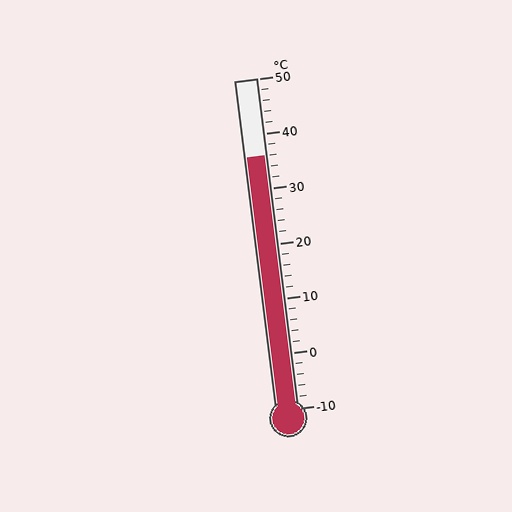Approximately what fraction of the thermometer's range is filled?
The thermometer is filled to approximately 75% of its range.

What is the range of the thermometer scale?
The thermometer scale ranges from -10°C to 50°C.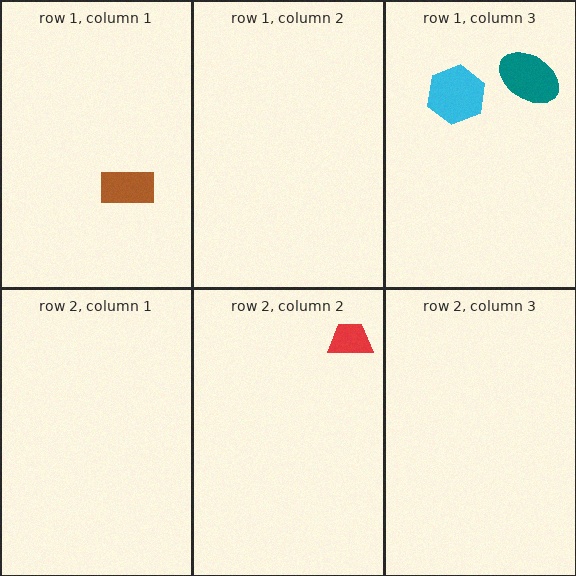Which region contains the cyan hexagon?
The row 1, column 3 region.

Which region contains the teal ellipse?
The row 1, column 3 region.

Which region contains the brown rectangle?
The row 1, column 1 region.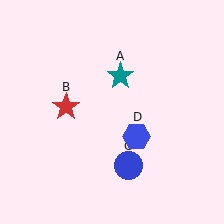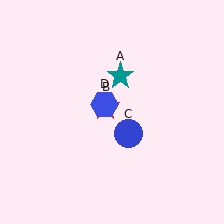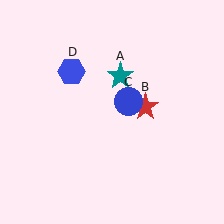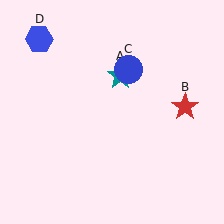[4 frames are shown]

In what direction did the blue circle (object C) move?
The blue circle (object C) moved up.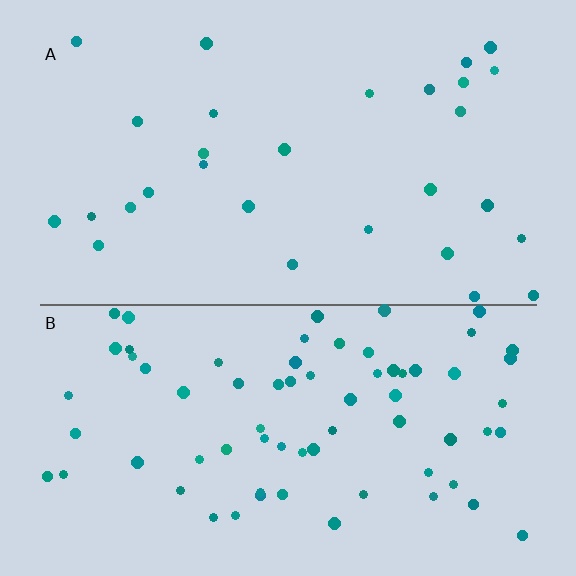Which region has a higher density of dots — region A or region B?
B (the bottom).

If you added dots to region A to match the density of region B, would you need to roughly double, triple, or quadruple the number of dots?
Approximately double.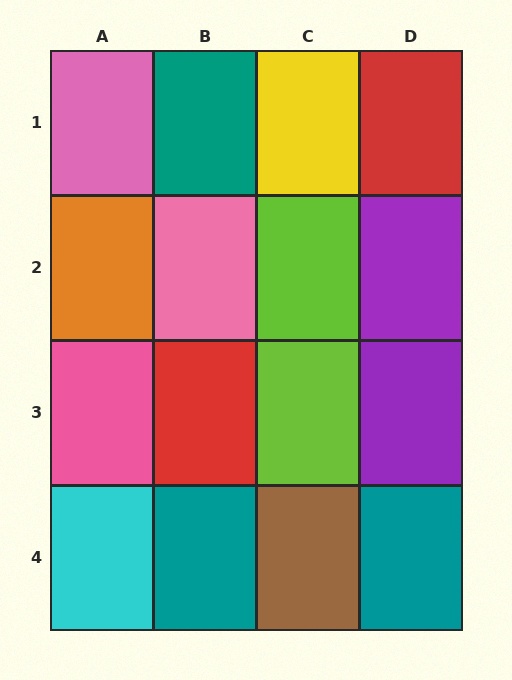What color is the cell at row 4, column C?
Brown.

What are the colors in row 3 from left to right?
Pink, red, lime, purple.